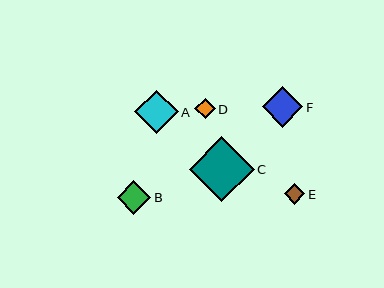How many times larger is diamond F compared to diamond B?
Diamond F is approximately 1.2 times the size of diamond B.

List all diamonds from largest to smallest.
From largest to smallest: C, A, F, B, E, D.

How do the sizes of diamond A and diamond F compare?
Diamond A and diamond F are approximately the same size.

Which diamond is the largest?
Diamond C is the largest with a size of approximately 65 pixels.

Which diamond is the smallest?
Diamond D is the smallest with a size of approximately 21 pixels.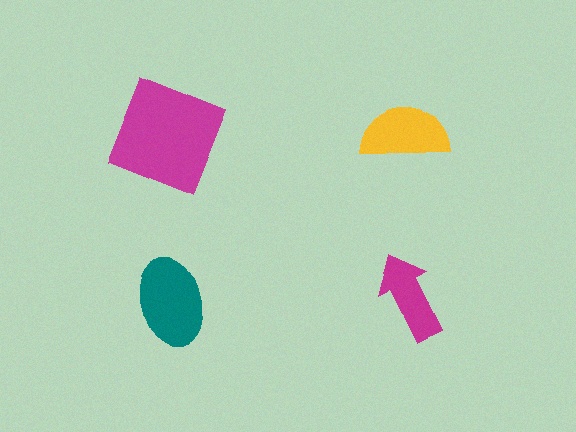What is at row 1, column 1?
A magenta square.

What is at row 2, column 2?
A magenta arrow.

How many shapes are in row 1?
2 shapes.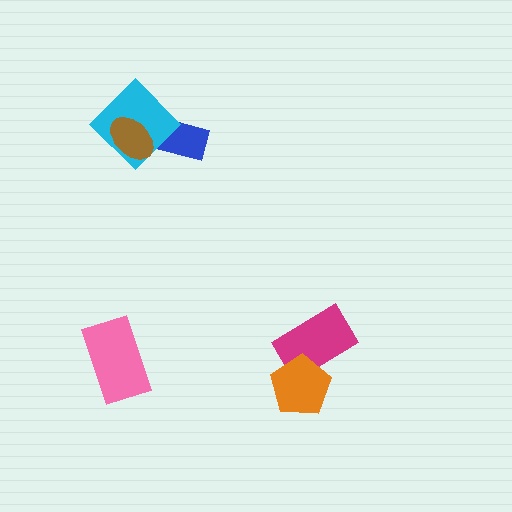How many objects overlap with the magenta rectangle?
1 object overlaps with the magenta rectangle.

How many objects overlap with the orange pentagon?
1 object overlaps with the orange pentagon.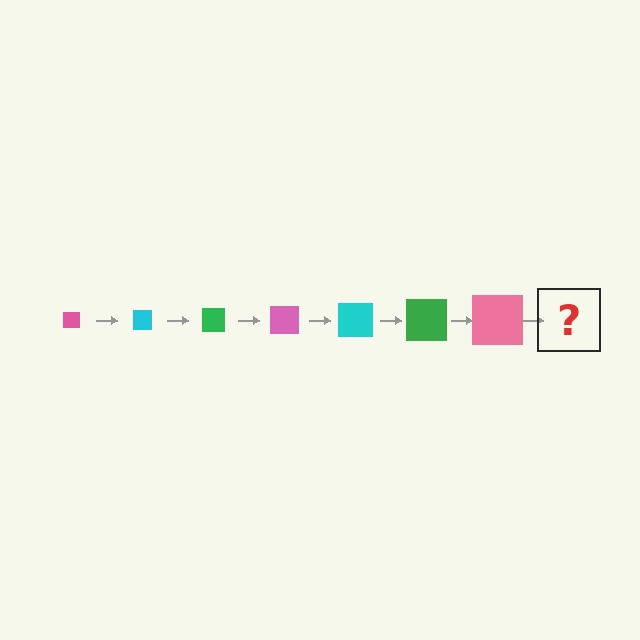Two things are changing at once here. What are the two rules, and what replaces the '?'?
The two rules are that the square grows larger each step and the color cycles through pink, cyan, and green. The '?' should be a cyan square, larger than the previous one.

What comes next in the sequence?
The next element should be a cyan square, larger than the previous one.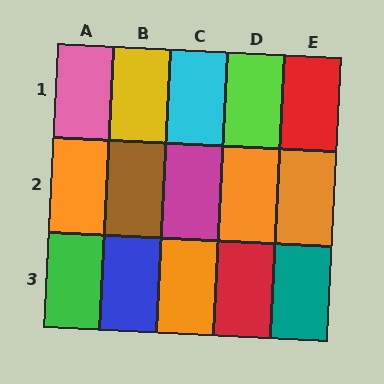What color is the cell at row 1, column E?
Red.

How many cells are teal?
1 cell is teal.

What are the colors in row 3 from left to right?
Green, blue, orange, red, teal.